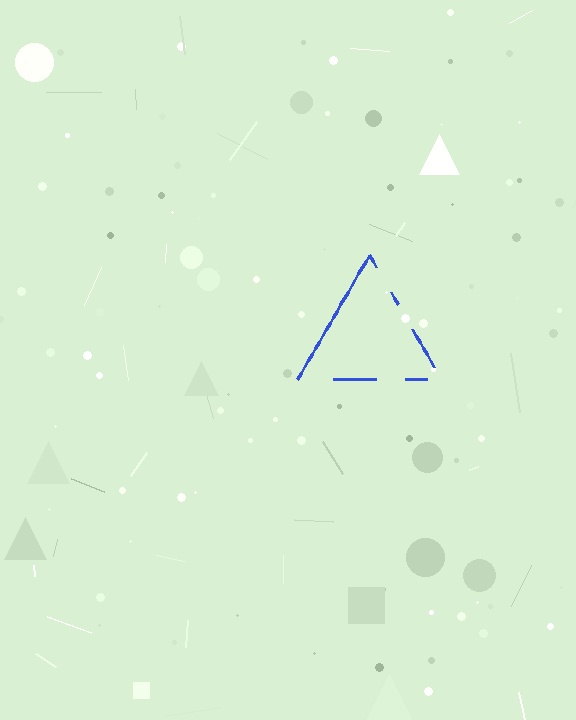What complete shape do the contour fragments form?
The contour fragments form a triangle.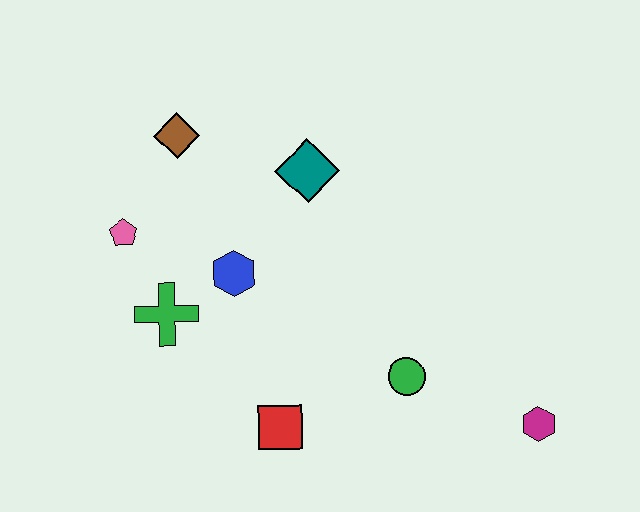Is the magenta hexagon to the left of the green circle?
No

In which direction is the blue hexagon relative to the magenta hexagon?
The blue hexagon is to the left of the magenta hexagon.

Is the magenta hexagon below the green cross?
Yes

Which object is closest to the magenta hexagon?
The green circle is closest to the magenta hexagon.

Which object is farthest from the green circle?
The brown diamond is farthest from the green circle.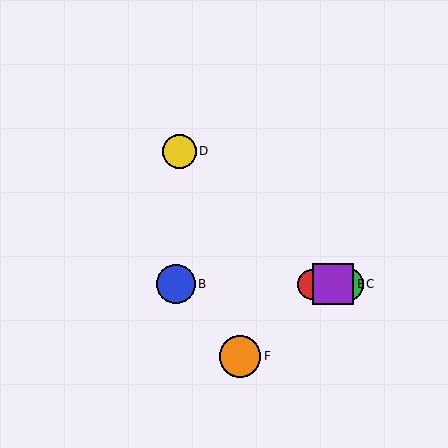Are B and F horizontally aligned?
No, B is at y≈284 and F is at y≈356.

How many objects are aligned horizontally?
4 objects (A, B, C, E) are aligned horizontally.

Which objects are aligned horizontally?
Objects A, B, C, E are aligned horizontally.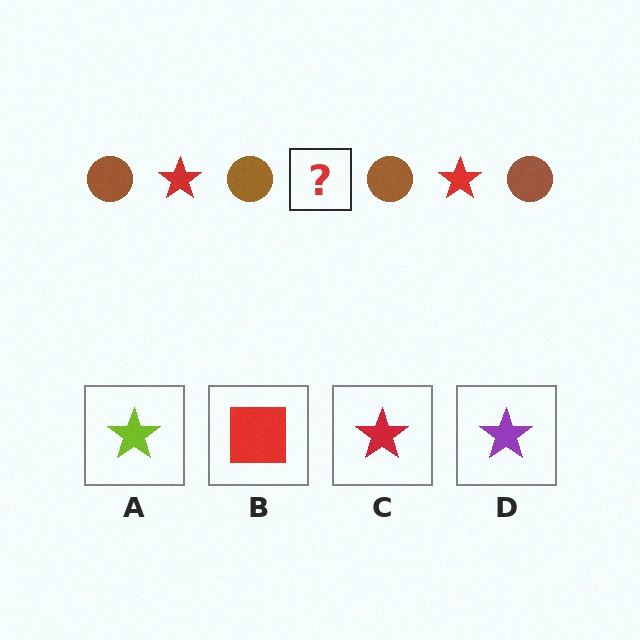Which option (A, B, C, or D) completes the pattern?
C.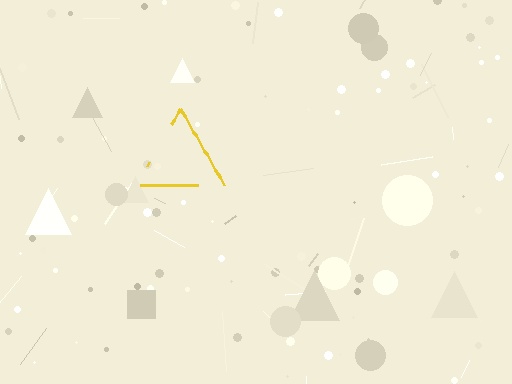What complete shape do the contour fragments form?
The contour fragments form a triangle.